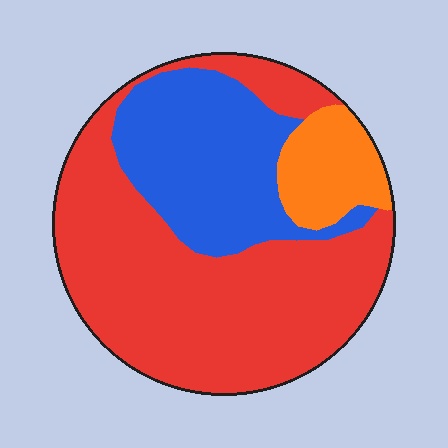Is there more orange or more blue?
Blue.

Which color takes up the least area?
Orange, at roughly 10%.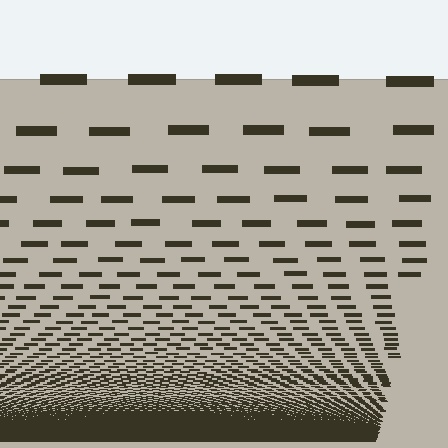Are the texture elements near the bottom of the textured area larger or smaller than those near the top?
Smaller. The gradient is inverted — elements near the bottom are smaller and denser.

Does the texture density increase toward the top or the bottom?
Density increases toward the bottom.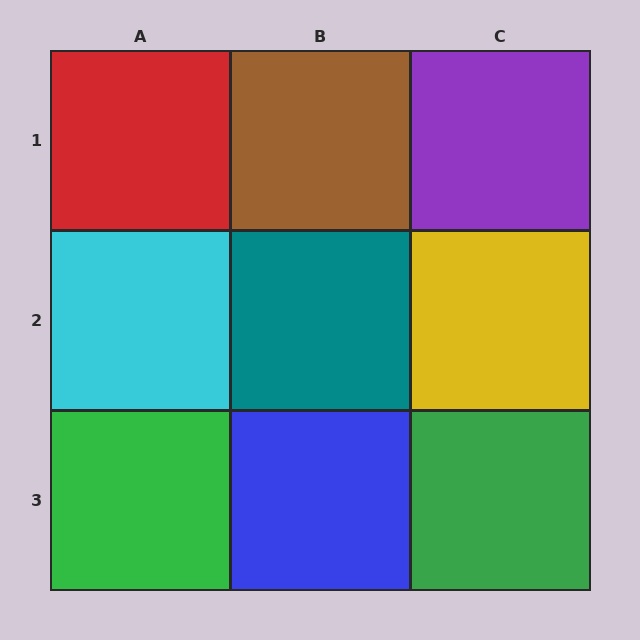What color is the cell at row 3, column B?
Blue.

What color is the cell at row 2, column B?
Teal.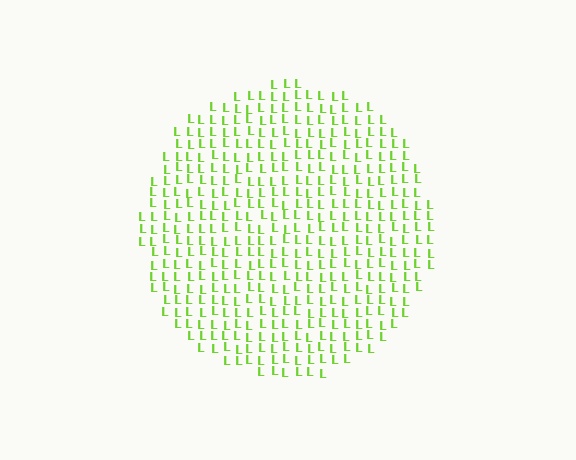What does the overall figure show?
The overall figure shows a circle.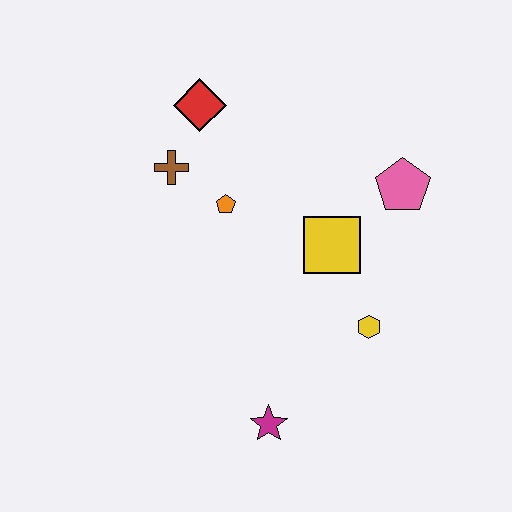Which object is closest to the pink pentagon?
The yellow square is closest to the pink pentagon.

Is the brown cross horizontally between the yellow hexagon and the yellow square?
No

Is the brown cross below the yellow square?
No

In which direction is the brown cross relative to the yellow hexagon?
The brown cross is to the left of the yellow hexagon.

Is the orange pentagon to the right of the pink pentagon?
No